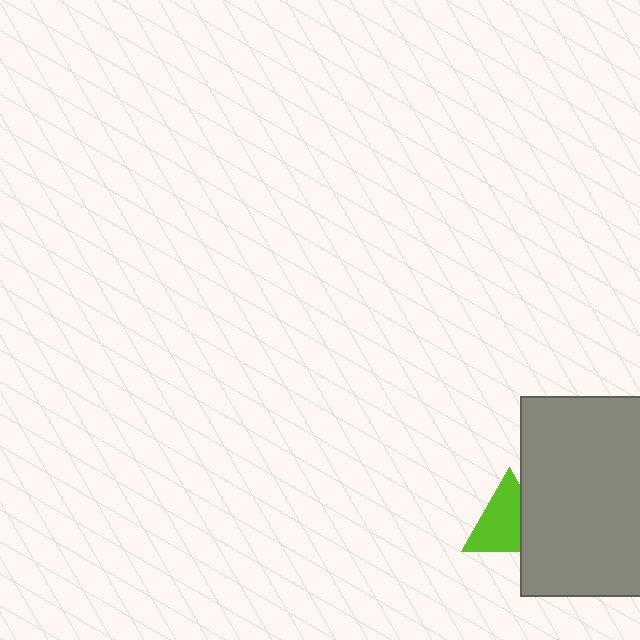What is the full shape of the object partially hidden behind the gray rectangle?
The partially hidden object is a lime triangle.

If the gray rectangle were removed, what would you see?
You would see the complete lime triangle.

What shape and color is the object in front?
The object in front is a gray rectangle.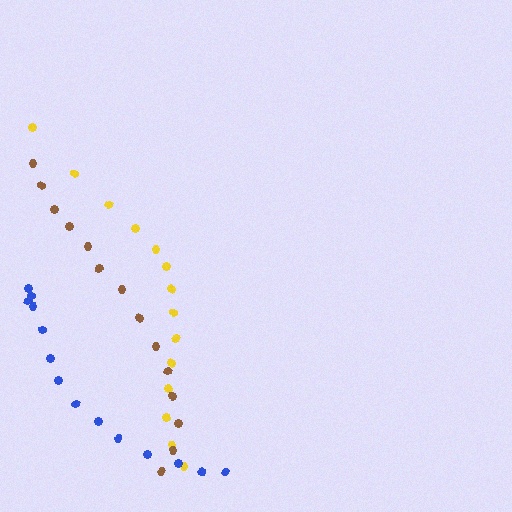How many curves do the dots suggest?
There are 3 distinct paths.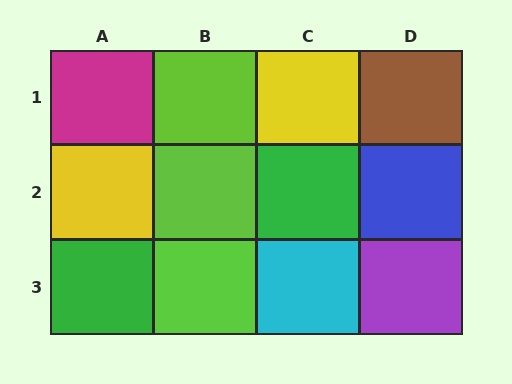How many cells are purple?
1 cell is purple.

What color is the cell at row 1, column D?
Brown.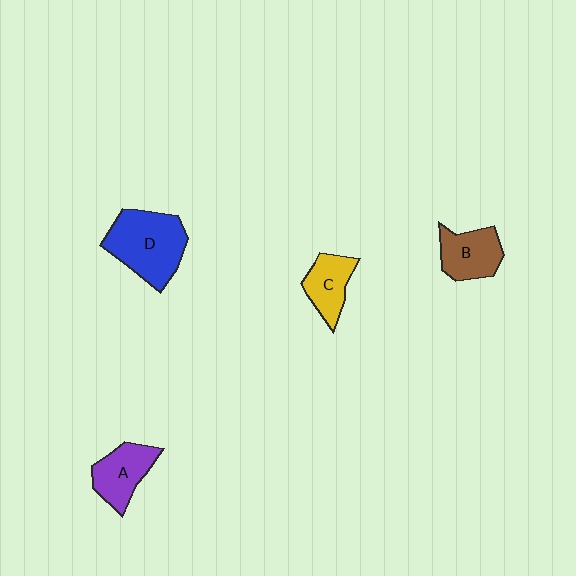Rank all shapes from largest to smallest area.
From largest to smallest: D (blue), A (purple), B (brown), C (yellow).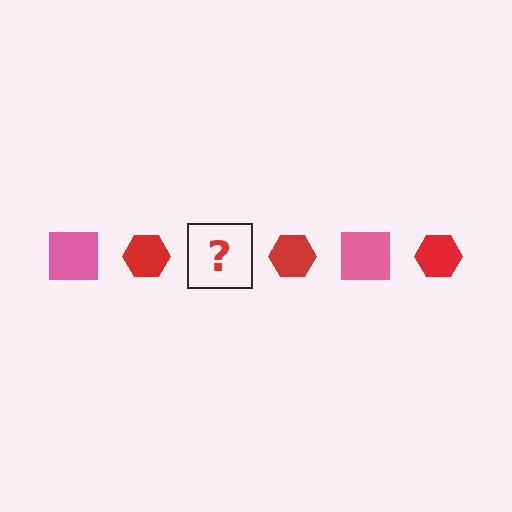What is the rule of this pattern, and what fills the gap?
The rule is that the pattern alternates between pink square and red hexagon. The gap should be filled with a pink square.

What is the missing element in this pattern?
The missing element is a pink square.